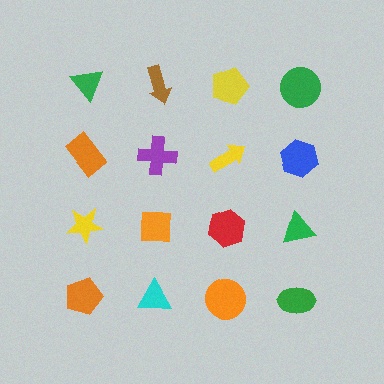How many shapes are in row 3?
4 shapes.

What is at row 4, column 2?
A cyan triangle.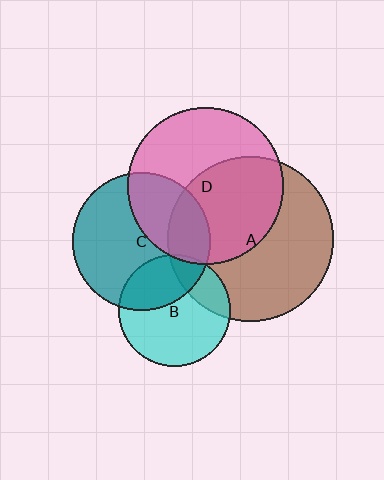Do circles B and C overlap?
Yes.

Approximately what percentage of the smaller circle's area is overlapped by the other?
Approximately 35%.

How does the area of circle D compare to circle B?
Approximately 2.0 times.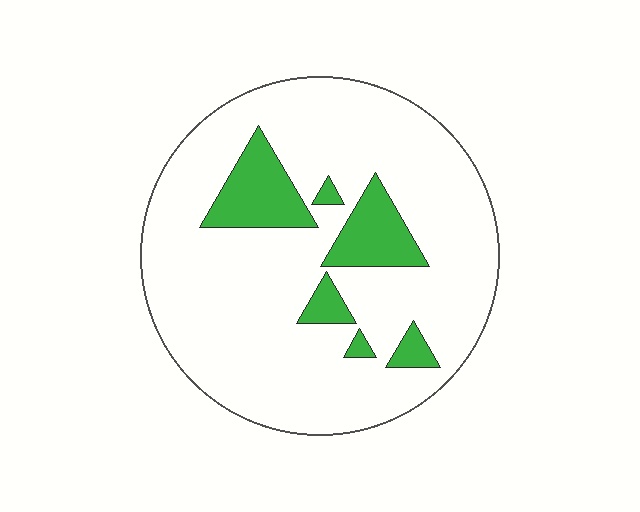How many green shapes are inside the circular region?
6.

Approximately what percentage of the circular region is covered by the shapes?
Approximately 15%.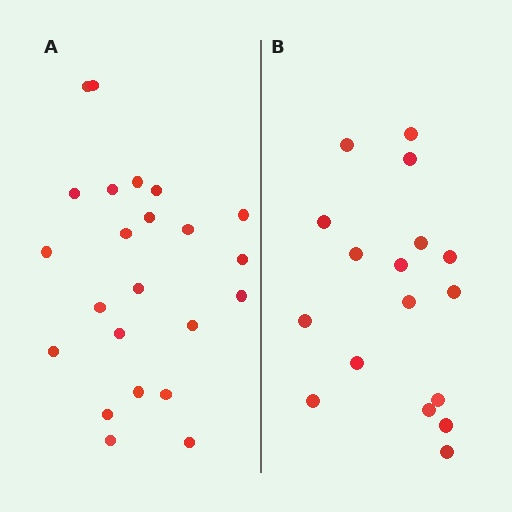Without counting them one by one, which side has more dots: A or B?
Region A (the left region) has more dots.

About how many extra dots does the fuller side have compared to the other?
Region A has about 6 more dots than region B.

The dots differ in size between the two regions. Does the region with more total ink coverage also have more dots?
No. Region B has more total ink coverage because its dots are larger, but region A actually contains more individual dots. Total area can be misleading — the number of items is what matters here.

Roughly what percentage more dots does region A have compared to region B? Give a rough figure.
About 35% more.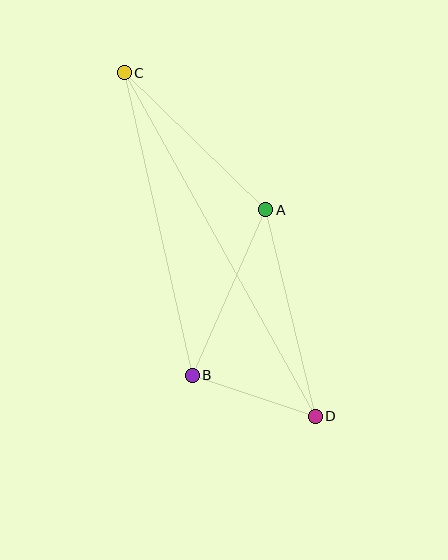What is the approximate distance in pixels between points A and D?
The distance between A and D is approximately 212 pixels.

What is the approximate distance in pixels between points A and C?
The distance between A and C is approximately 197 pixels.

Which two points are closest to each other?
Points B and D are closest to each other.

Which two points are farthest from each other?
Points C and D are farthest from each other.